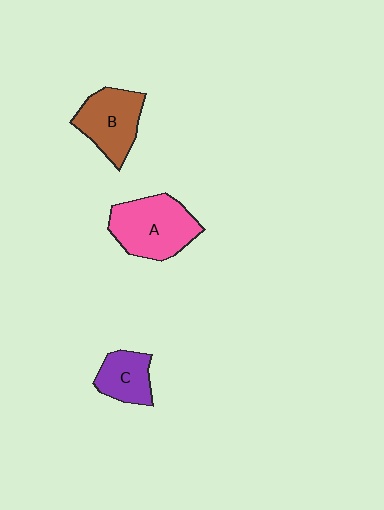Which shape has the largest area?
Shape A (pink).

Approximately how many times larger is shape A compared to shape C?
Approximately 1.8 times.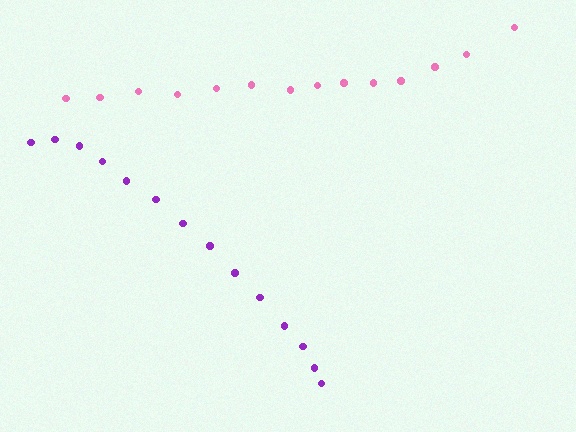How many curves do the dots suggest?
There are 2 distinct paths.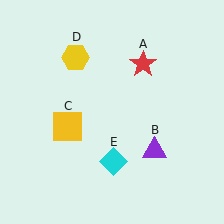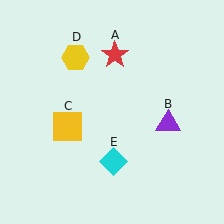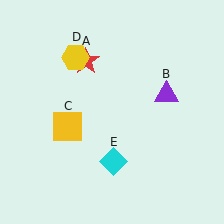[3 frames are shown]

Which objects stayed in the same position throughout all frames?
Yellow square (object C) and yellow hexagon (object D) and cyan diamond (object E) remained stationary.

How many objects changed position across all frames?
2 objects changed position: red star (object A), purple triangle (object B).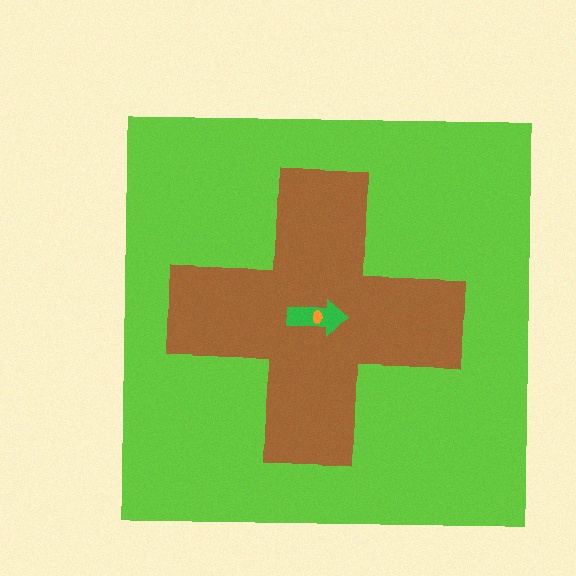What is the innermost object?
The orange ellipse.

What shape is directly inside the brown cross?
The green arrow.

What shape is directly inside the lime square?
The brown cross.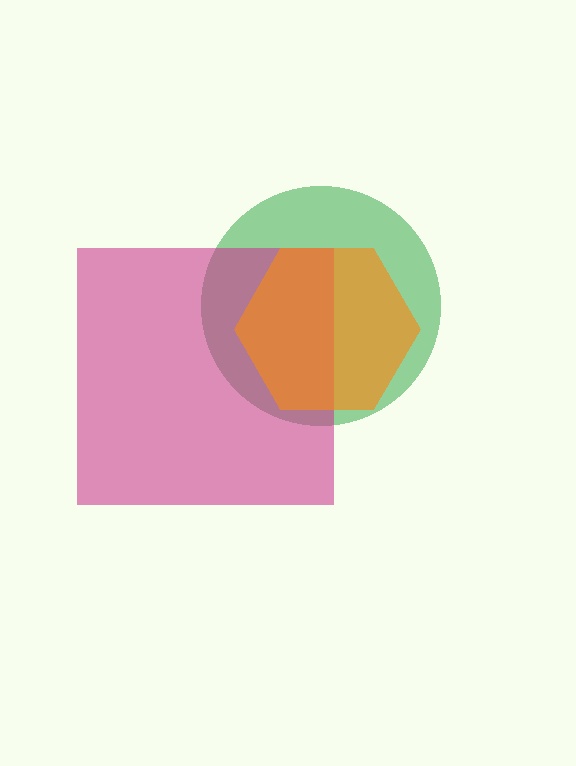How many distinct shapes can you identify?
There are 3 distinct shapes: a green circle, a magenta square, an orange hexagon.